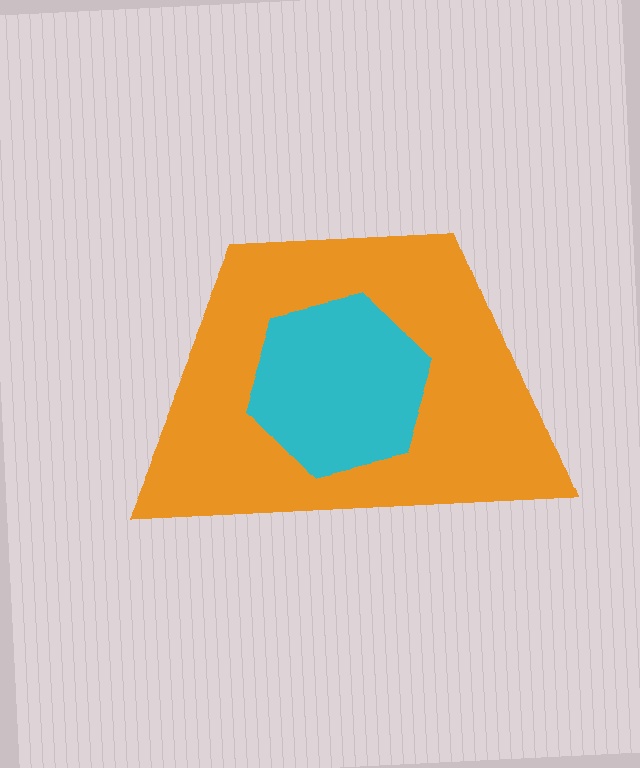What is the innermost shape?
The cyan hexagon.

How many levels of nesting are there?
2.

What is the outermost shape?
The orange trapezoid.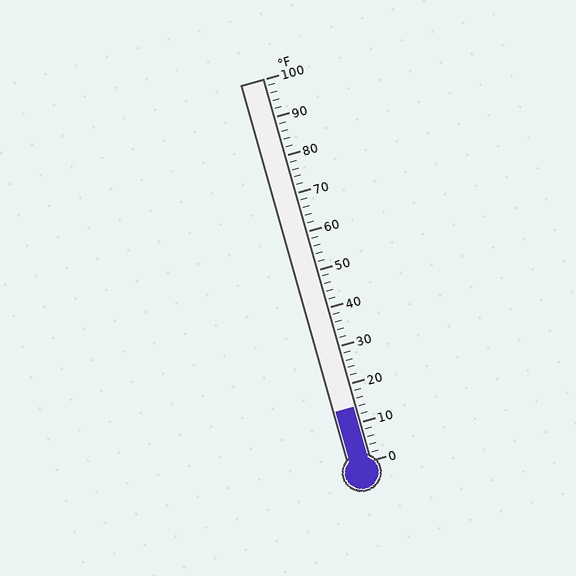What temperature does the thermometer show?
The thermometer shows approximately 14°F.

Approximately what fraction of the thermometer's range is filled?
The thermometer is filled to approximately 15% of its range.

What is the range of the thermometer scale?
The thermometer scale ranges from 0°F to 100°F.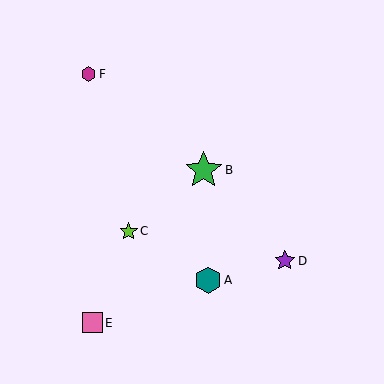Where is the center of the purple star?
The center of the purple star is at (285, 261).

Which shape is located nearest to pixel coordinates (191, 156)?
The green star (labeled B) at (204, 170) is nearest to that location.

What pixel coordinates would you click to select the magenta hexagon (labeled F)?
Click at (88, 74) to select the magenta hexagon F.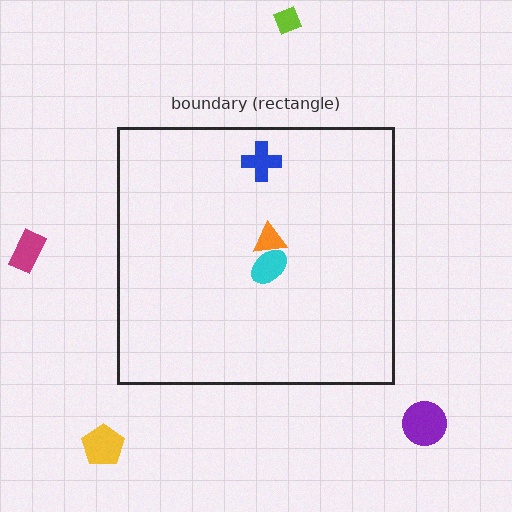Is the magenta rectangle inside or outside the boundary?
Outside.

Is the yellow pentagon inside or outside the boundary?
Outside.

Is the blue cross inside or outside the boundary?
Inside.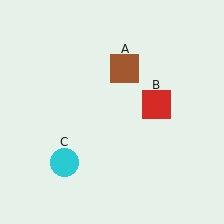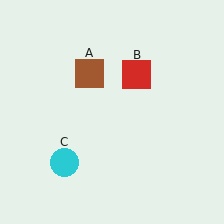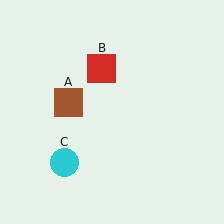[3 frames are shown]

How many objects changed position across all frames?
2 objects changed position: brown square (object A), red square (object B).